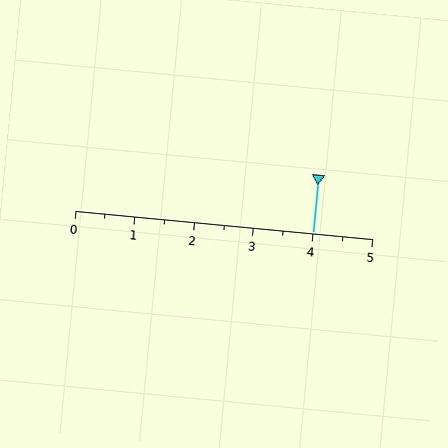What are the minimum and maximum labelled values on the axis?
The axis runs from 0 to 5.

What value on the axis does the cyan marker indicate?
The marker indicates approximately 4.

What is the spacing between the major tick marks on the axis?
The major ticks are spaced 1 apart.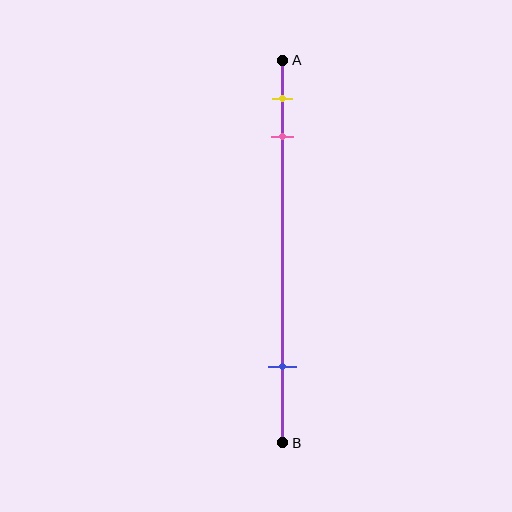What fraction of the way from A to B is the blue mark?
The blue mark is approximately 80% (0.8) of the way from A to B.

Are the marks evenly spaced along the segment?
No, the marks are not evenly spaced.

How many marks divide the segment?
There are 3 marks dividing the segment.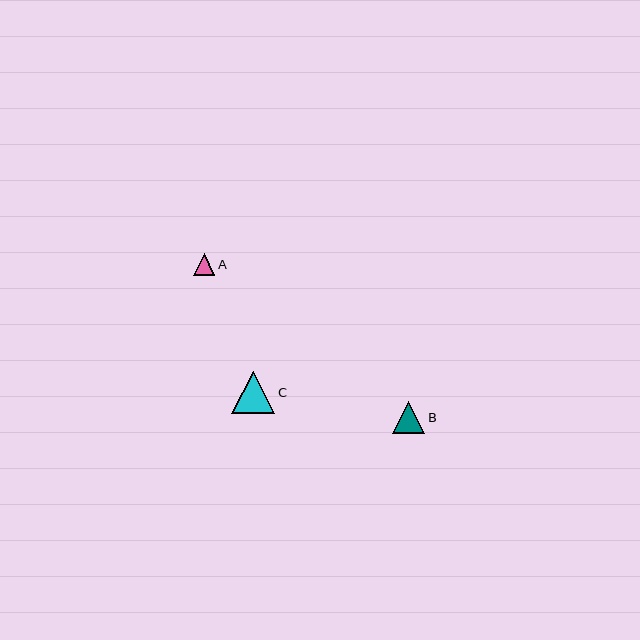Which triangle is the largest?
Triangle C is the largest with a size of approximately 43 pixels.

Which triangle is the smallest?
Triangle A is the smallest with a size of approximately 22 pixels.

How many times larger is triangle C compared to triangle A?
Triangle C is approximately 2.0 times the size of triangle A.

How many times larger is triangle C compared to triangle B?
Triangle C is approximately 1.3 times the size of triangle B.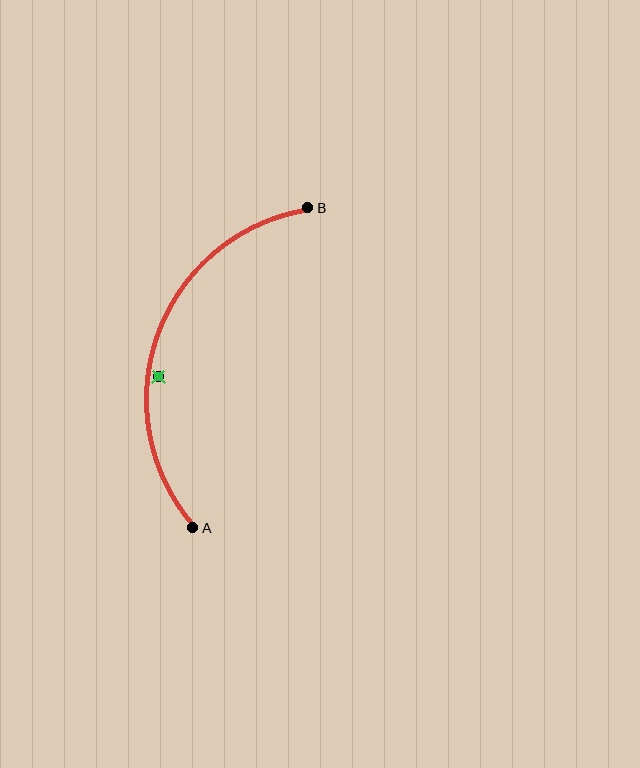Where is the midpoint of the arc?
The arc midpoint is the point on the curve farthest from the straight line joining A and B. It sits to the left of that line.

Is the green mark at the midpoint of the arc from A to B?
No — the green mark does not lie on the arc at all. It sits slightly inside the curve.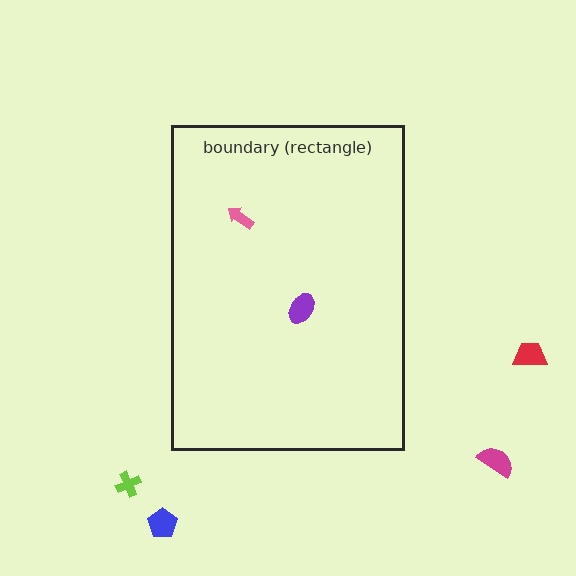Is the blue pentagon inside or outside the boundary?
Outside.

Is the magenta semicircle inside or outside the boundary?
Outside.